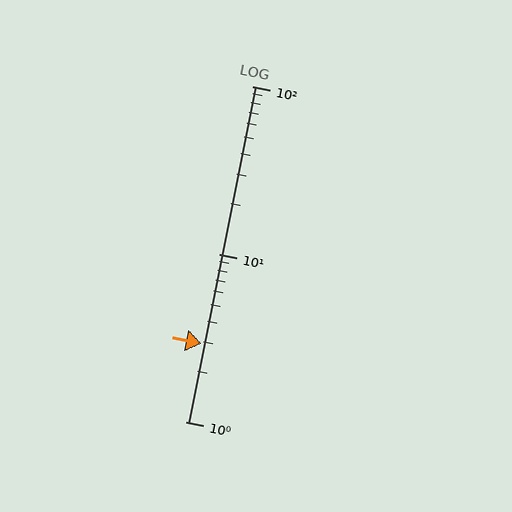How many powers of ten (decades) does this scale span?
The scale spans 2 decades, from 1 to 100.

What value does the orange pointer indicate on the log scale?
The pointer indicates approximately 2.9.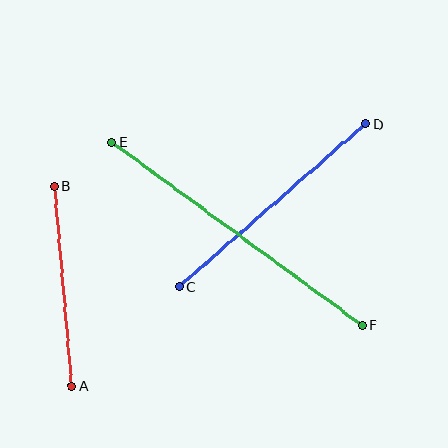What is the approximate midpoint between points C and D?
The midpoint is at approximately (273, 205) pixels.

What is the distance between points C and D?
The distance is approximately 247 pixels.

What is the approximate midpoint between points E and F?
The midpoint is at approximately (237, 234) pixels.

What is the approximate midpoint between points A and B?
The midpoint is at approximately (63, 286) pixels.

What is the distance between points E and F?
The distance is approximately 310 pixels.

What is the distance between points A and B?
The distance is approximately 201 pixels.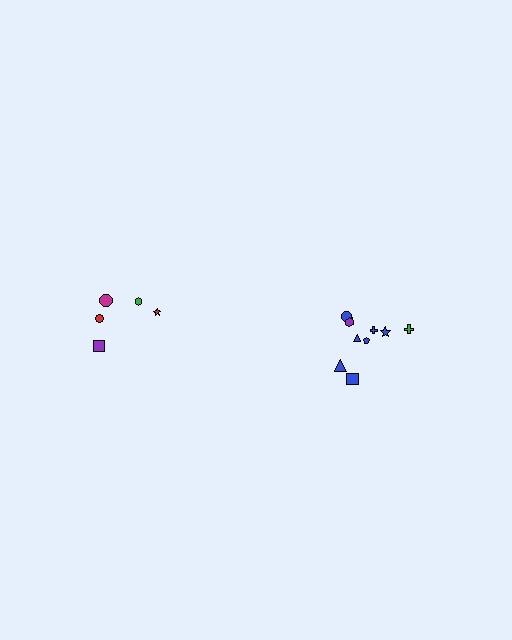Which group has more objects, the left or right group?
The right group.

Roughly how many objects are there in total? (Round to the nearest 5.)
Roughly 15 objects in total.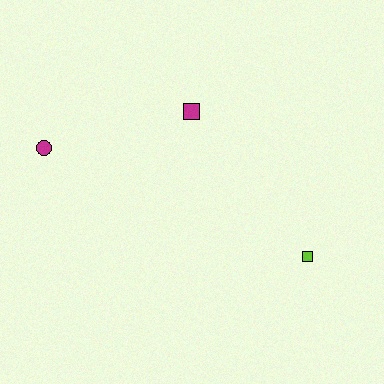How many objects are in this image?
There are 3 objects.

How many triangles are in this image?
There are no triangles.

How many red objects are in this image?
There are no red objects.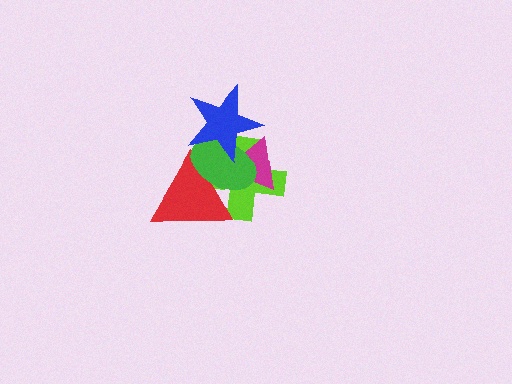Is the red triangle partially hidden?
Yes, it is partially covered by another shape.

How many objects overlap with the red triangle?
3 objects overlap with the red triangle.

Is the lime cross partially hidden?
Yes, it is partially covered by another shape.